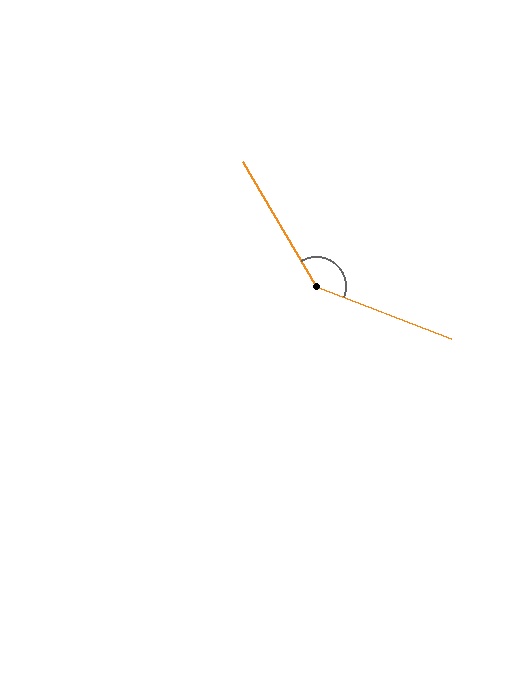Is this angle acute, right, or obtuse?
It is obtuse.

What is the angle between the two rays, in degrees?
Approximately 142 degrees.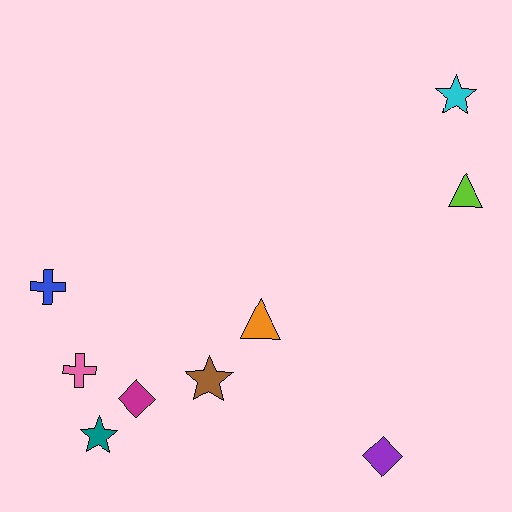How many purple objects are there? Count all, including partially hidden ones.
There is 1 purple object.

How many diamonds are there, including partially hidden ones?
There are 2 diamonds.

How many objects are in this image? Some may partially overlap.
There are 9 objects.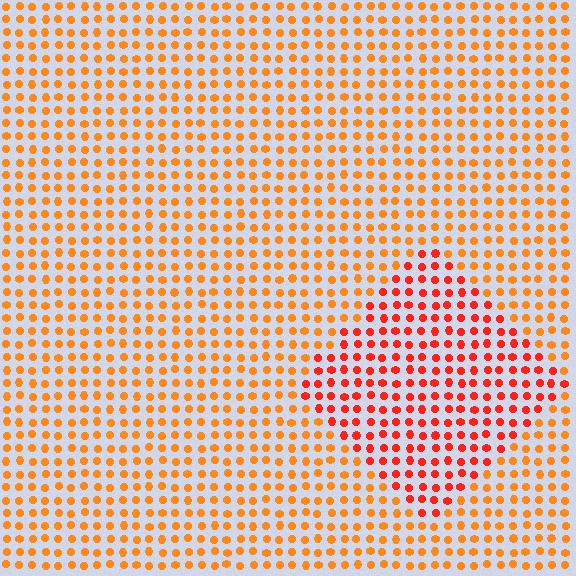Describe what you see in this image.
The image is filled with small orange elements in a uniform arrangement. A diamond-shaped region is visible where the elements are tinted to a slightly different hue, forming a subtle color boundary.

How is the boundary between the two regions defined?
The boundary is defined purely by a slight shift in hue (about 27 degrees). Spacing, size, and orientation are identical on both sides.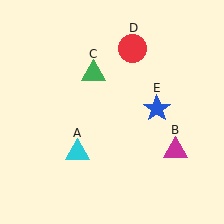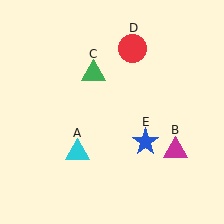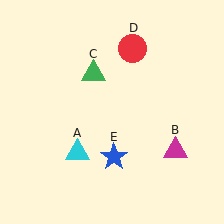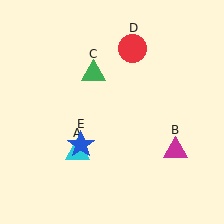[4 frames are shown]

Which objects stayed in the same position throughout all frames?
Cyan triangle (object A) and magenta triangle (object B) and green triangle (object C) and red circle (object D) remained stationary.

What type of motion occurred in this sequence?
The blue star (object E) rotated clockwise around the center of the scene.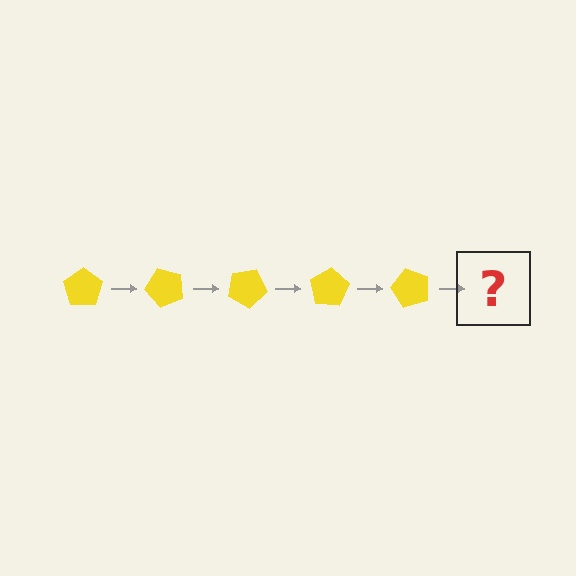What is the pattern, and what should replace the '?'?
The pattern is that the pentagon rotates 50 degrees each step. The '?' should be a yellow pentagon rotated 250 degrees.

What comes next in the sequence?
The next element should be a yellow pentagon rotated 250 degrees.